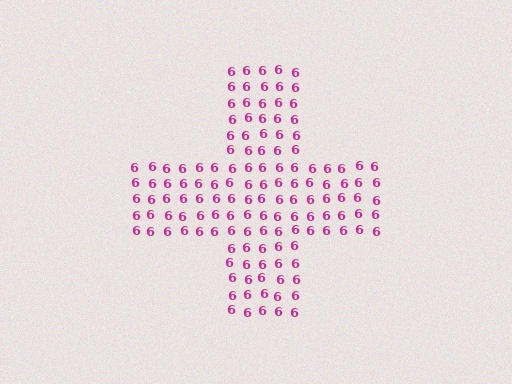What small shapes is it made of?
It is made of small digit 6's.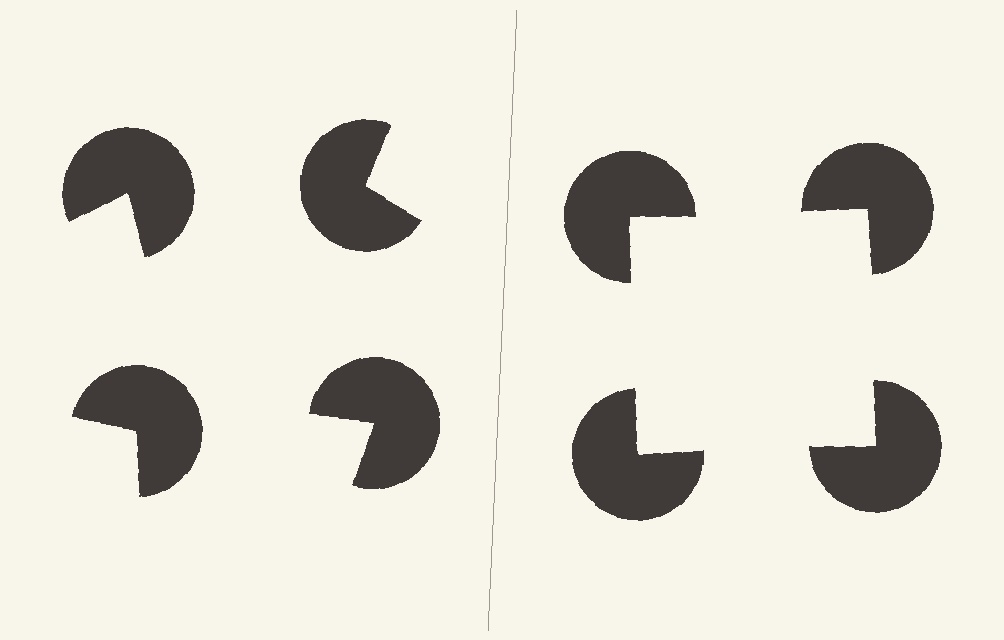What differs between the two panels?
The pac-man discs are positioned identically on both sides; only the wedge orientations differ. On the right they align to a square; on the left they are misaligned.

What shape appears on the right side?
An illusory square.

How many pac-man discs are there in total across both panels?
8 — 4 on each side.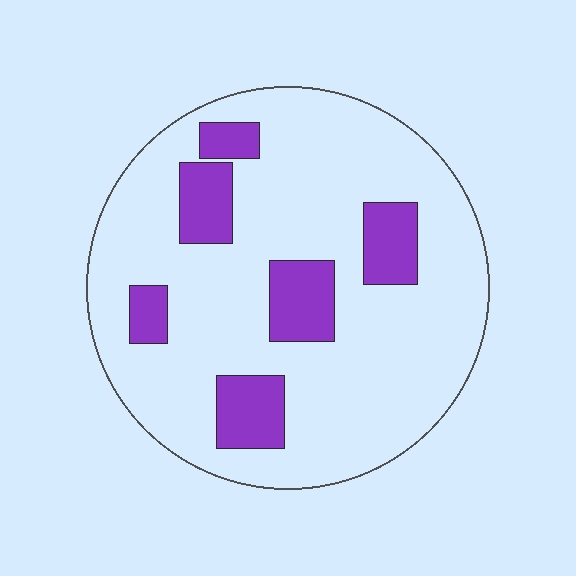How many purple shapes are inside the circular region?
6.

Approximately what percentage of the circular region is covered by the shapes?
Approximately 20%.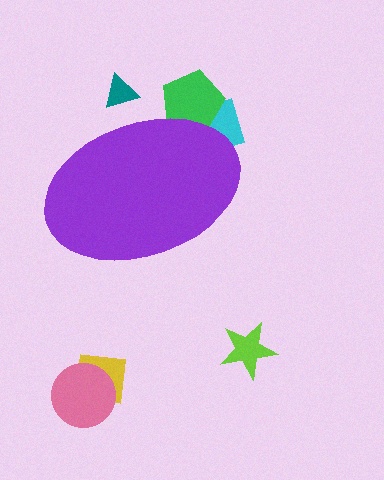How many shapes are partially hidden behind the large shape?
3 shapes are partially hidden.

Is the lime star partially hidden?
No, the lime star is fully visible.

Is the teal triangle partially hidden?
Yes, the teal triangle is partially hidden behind the purple ellipse.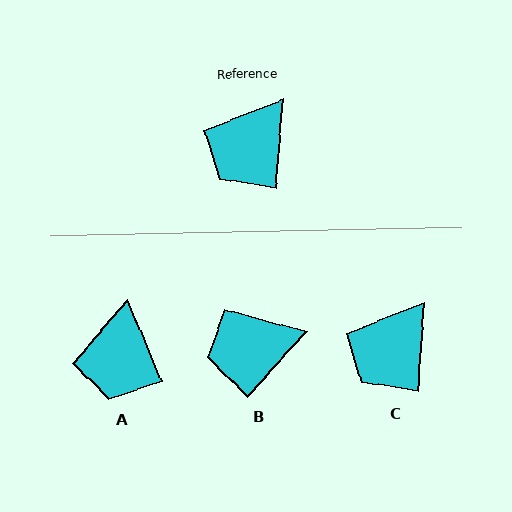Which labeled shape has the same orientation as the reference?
C.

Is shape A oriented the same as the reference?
No, it is off by about 27 degrees.